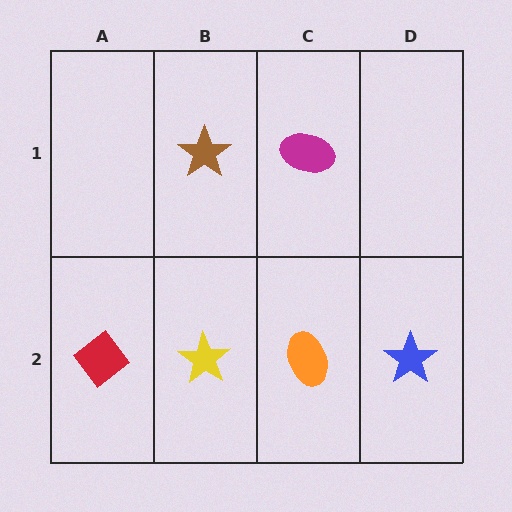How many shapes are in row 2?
4 shapes.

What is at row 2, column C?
An orange ellipse.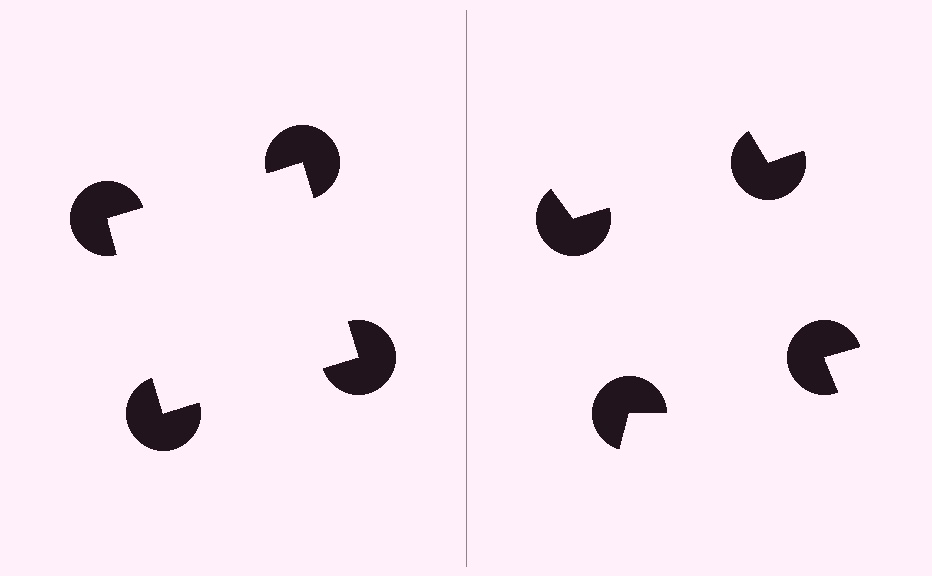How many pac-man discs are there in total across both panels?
8 — 4 on each side.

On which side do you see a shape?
An illusory square appears on the left side. On the right side the wedge cuts are rotated, so no coherent shape forms.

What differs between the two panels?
The pac-man discs are positioned identically on both sides; only the wedge orientations differ. On the left they align to a square; on the right they are misaligned.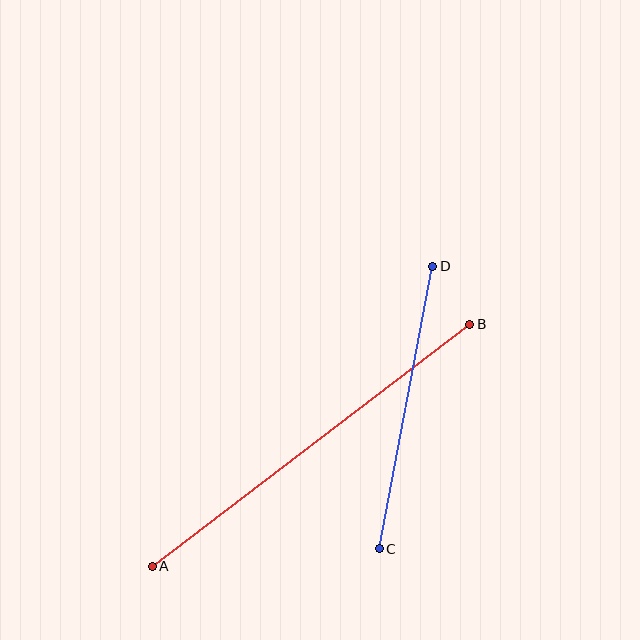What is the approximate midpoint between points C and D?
The midpoint is at approximately (406, 408) pixels.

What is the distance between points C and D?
The distance is approximately 288 pixels.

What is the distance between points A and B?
The distance is approximately 399 pixels.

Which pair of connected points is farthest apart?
Points A and B are farthest apart.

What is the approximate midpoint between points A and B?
The midpoint is at approximately (311, 445) pixels.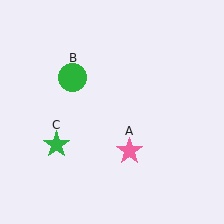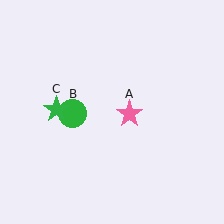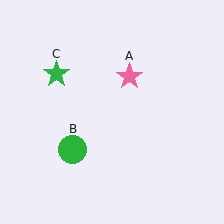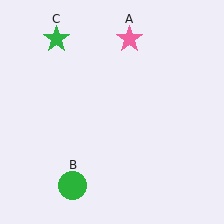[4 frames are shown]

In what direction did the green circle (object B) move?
The green circle (object B) moved down.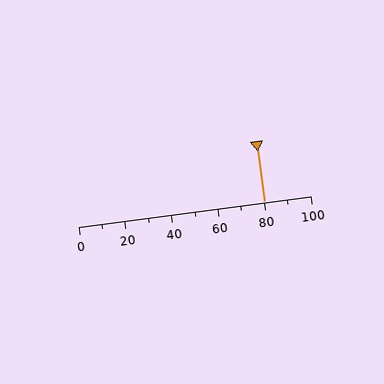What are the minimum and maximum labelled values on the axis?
The axis runs from 0 to 100.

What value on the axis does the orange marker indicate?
The marker indicates approximately 80.